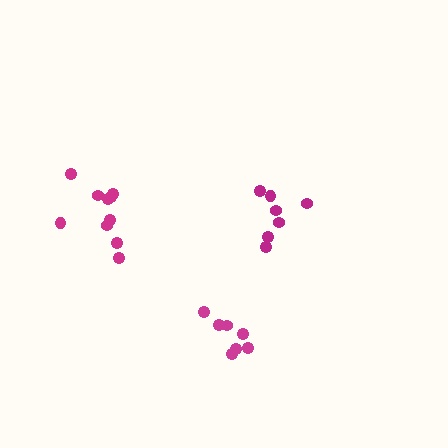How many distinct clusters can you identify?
There are 3 distinct clusters.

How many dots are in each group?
Group 1: 7 dots, Group 2: 10 dots, Group 3: 7 dots (24 total).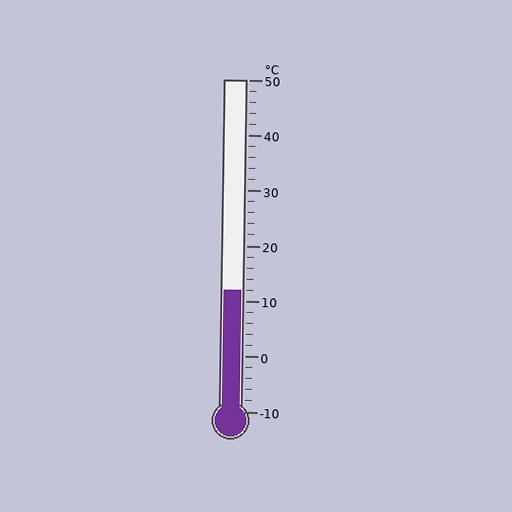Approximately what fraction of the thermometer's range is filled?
The thermometer is filled to approximately 35% of its range.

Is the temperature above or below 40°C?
The temperature is below 40°C.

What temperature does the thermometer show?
The thermometer shows approximately 12°C.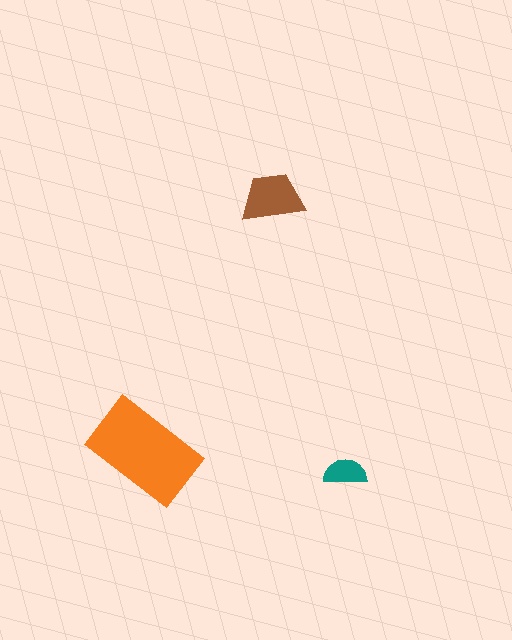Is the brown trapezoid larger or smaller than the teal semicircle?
Larger.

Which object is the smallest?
The teal semicircle.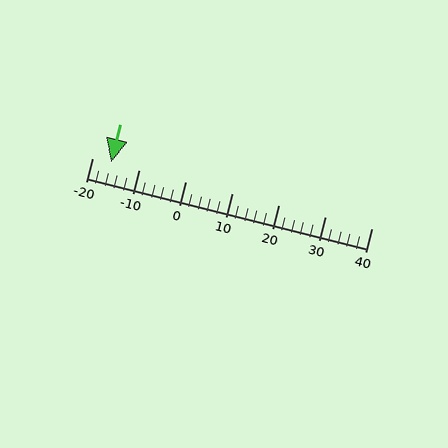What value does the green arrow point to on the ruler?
The green arrow points to approximately -16.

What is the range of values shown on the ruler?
The ruler shows values from -20 to 40.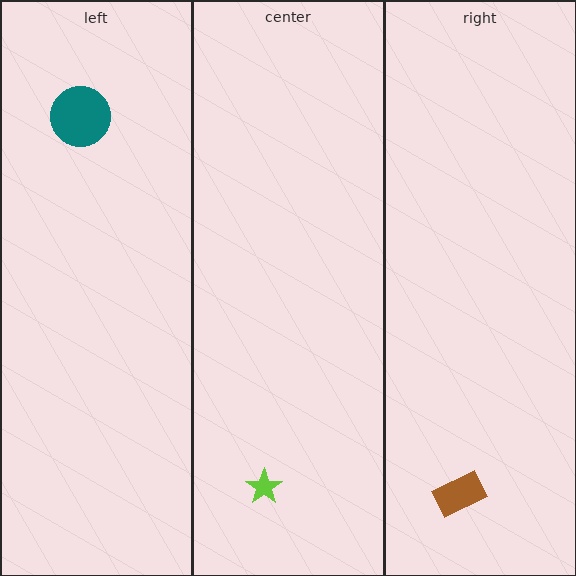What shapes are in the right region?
The brown rectangle.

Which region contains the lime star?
The center region.